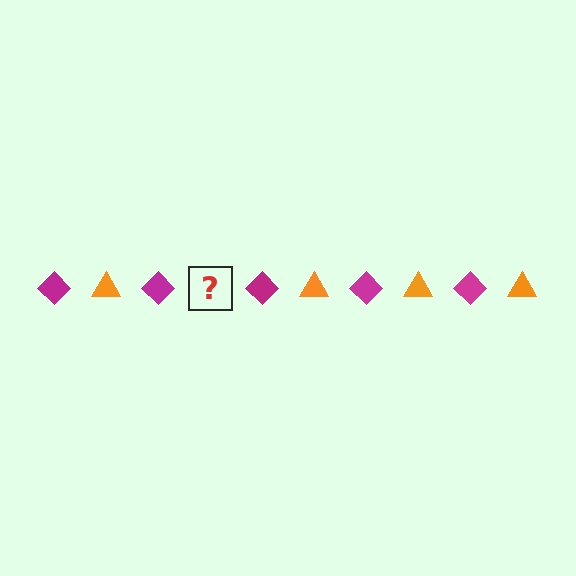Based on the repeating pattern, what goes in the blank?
The blank should be an orange triangle.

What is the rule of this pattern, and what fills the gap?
The rule is that the pattern alternates between magenta diamond and orange triangle. The gap should be filled with an orange triangle.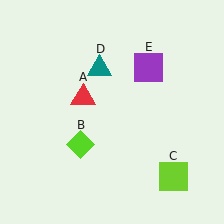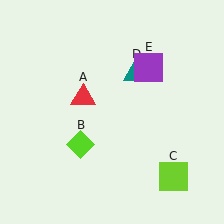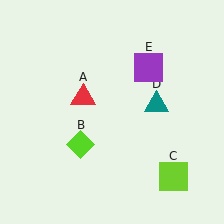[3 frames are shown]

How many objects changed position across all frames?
1 object changed position: teal triangle (object D).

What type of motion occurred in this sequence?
The teal triangle (object D) rotated clockwise around the center of the scene.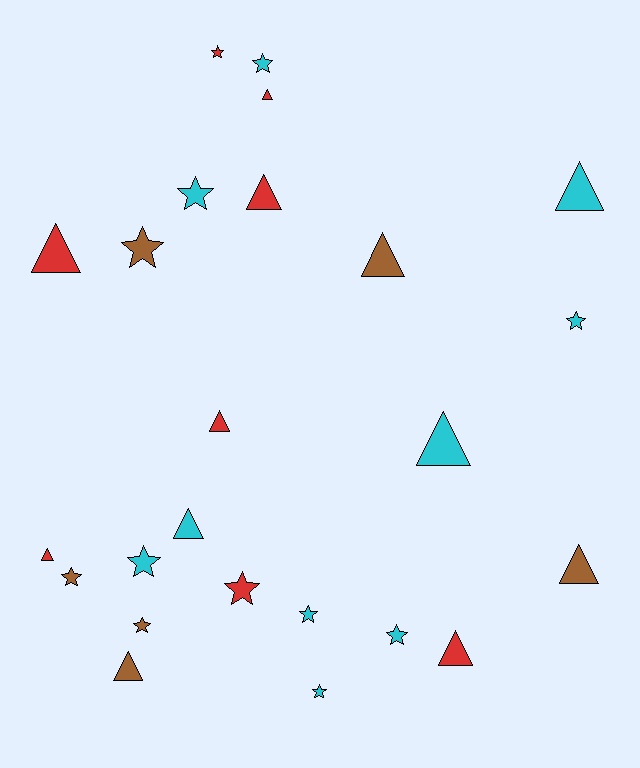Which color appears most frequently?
Cyan, with 10 objects.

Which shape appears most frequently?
Star, with 12 objects.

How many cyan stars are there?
There are 7 cyan stars.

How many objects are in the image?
There are 24 objects.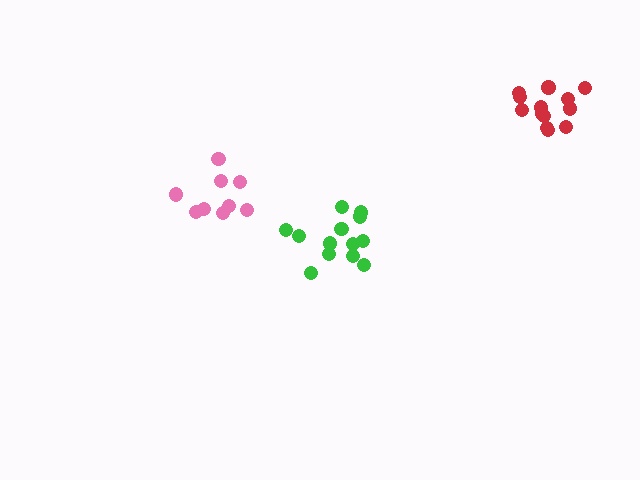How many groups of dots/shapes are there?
There are 3 groups.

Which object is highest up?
The red cluster is topmost.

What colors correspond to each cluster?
The clusters are colored: red, green, pink.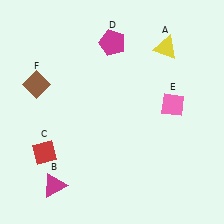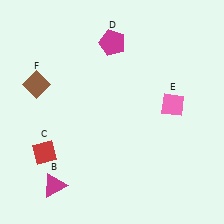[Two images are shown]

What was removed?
The yellow triangle (A) was removed in Image 2.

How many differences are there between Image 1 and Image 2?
There is 1 difference between the two images.